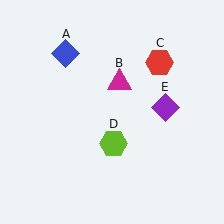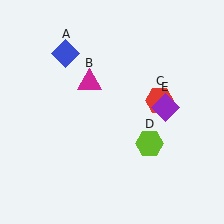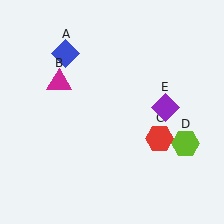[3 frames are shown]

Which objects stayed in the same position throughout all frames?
Blue diamond (object A) and purple diamond (object E) remained stationary.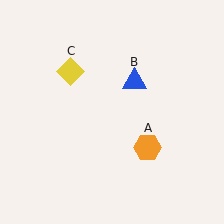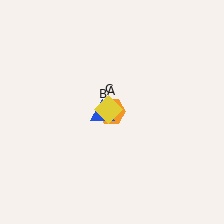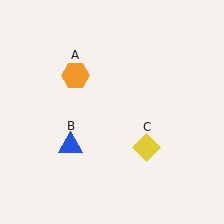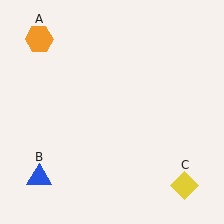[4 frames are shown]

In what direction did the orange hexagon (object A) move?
The orange hexagon (object A) moved up and to the left.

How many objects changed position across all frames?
3 objects changed position: orange hexagon (object A), blue triangle (object B), yellow diamond (object C).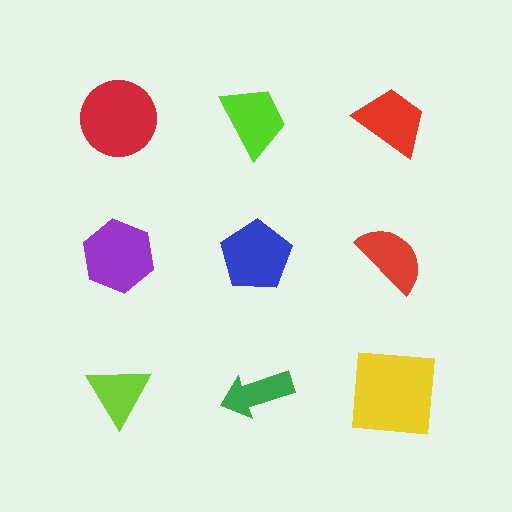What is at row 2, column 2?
A blue pentagon.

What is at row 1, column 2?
A lime trapezoid.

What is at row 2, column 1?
A purple hexagon.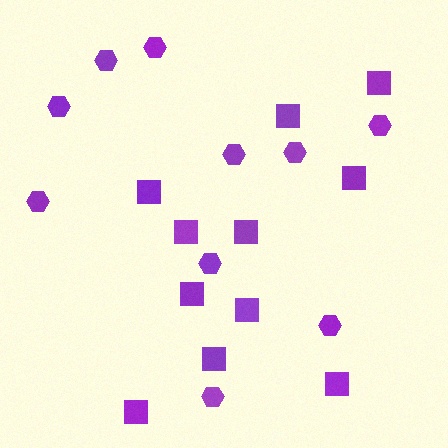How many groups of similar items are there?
There are 2 groups: one group of squares (11) and one group of hexagons (10).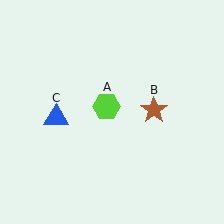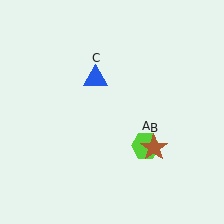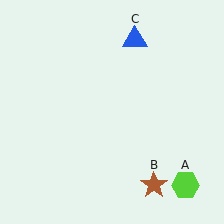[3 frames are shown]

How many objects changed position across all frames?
3 objects changed position: lime hexagon (object A), brown star (object B), blue triangle (object C).